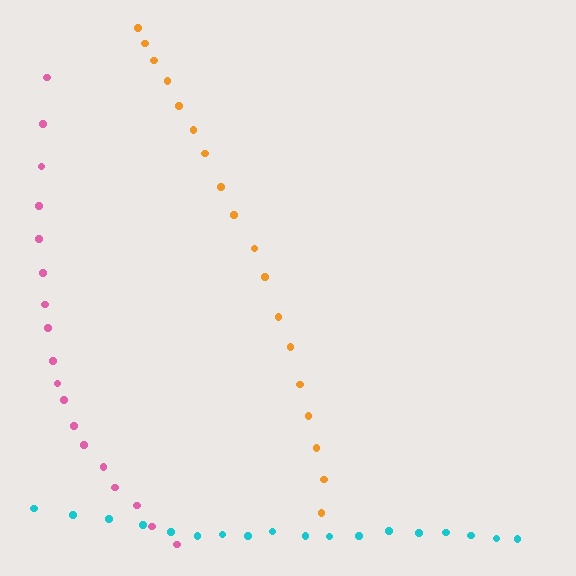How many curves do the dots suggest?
There are 3 distinct paths.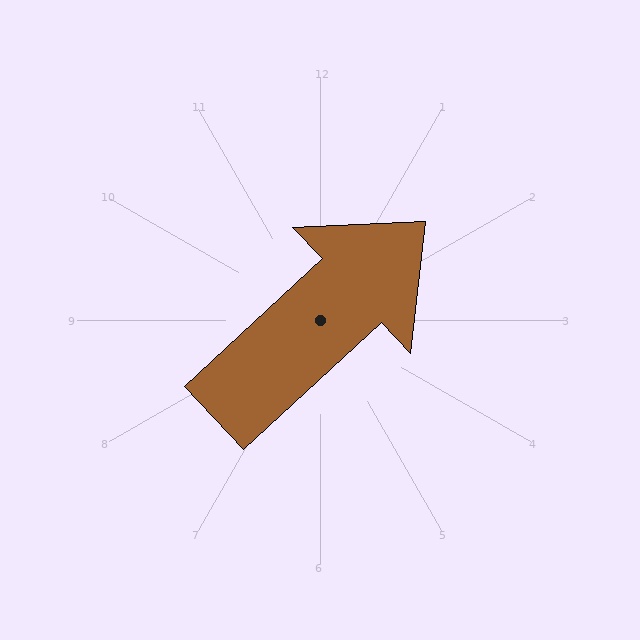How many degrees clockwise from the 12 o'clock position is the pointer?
Approximately 47 degrees.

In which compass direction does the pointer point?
Northeast.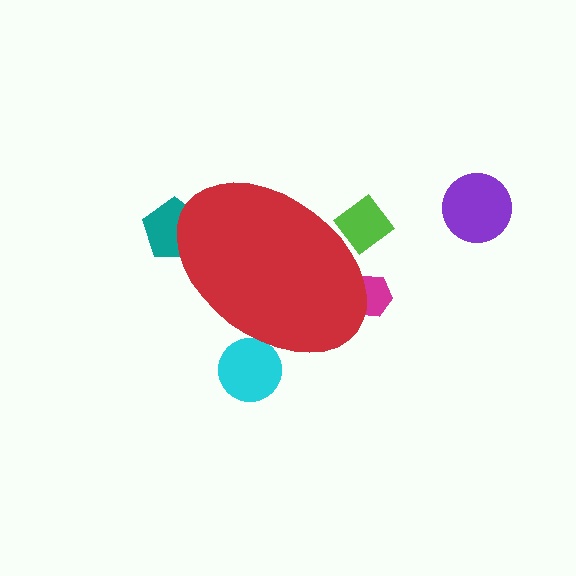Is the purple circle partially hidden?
No, the purple circle is fully visible.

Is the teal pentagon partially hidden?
Yes, the teal pentagon is partially hidden behind the red ellipse.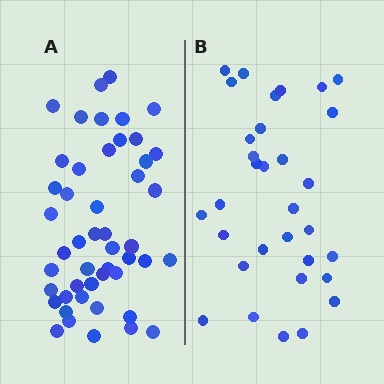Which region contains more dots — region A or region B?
Region A (the left region) has more dots.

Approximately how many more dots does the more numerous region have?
Region A has approximately 15 more dots than region B.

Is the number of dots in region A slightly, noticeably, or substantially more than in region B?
Region A has substantially more. The ratio is roughly 1.5 to 1.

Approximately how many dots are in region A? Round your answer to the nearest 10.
About 50 dots. (The exact count is 48, which rounds to 50.)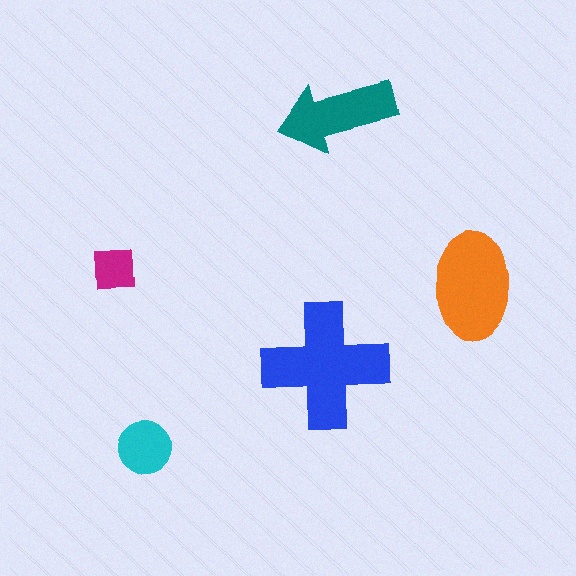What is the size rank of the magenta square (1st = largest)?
5th.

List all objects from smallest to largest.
The magenta square, the cyan circle, the teal arrow, the orange ellipse, the blue cross.